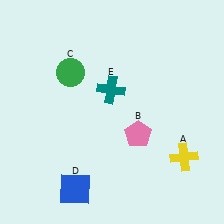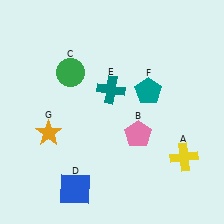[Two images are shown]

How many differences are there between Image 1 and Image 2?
There are 2 differences between the two images.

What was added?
A teal pentagon (F), an orange star (G) were added in Image 2.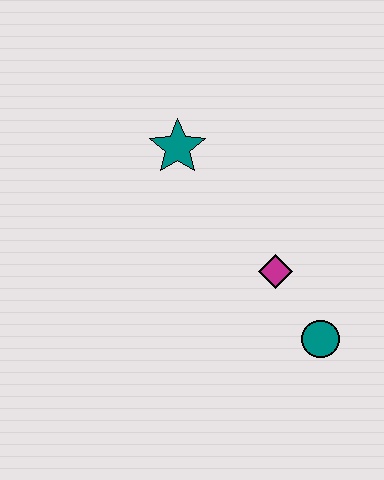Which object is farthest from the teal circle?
The teal star is farthest from the teal circle.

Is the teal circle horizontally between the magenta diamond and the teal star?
No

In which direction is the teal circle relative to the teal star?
The teal circle is below the teal star.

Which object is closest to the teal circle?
The magenta diamond is closest to the teal circle.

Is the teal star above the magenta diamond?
Yes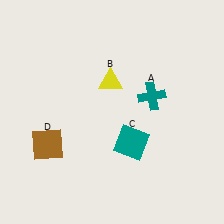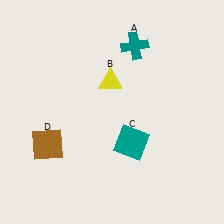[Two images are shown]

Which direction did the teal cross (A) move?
The teal cross (A) moved up.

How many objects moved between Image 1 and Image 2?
1 object moved between the two images.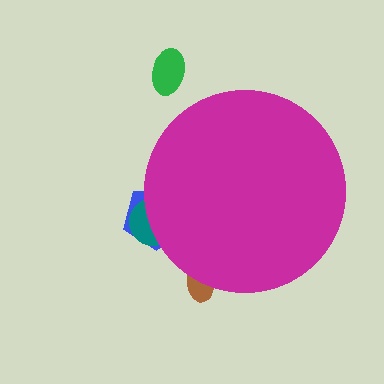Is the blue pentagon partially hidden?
Yes, the blue pentagon is partially hidden behind the magenta circle.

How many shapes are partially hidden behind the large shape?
3 shapes are partially hidden.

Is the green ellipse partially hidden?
No, the green ellipse is fully visible.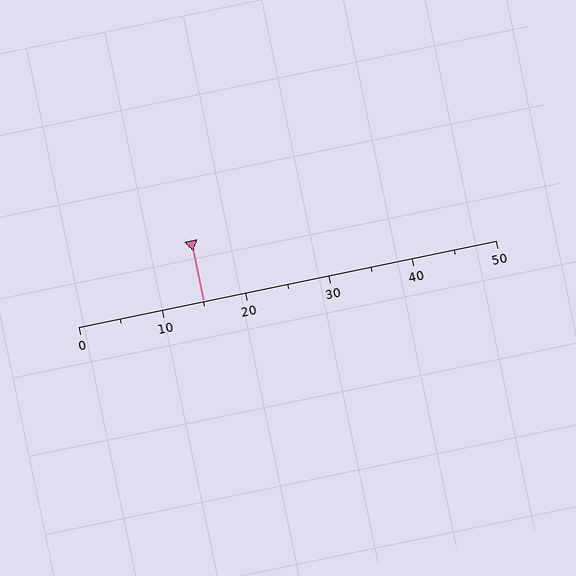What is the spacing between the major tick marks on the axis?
The major ticks are spaced 10 apart.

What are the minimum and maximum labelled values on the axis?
The axis runs from 0 to 50.